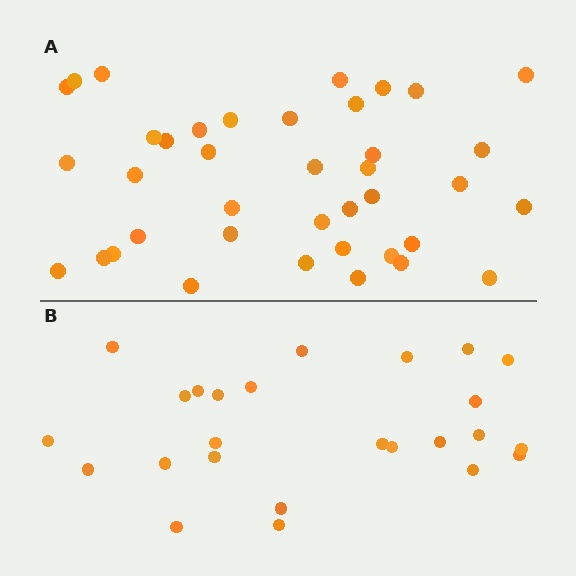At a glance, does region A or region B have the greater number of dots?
Region A (the top region) has more dots.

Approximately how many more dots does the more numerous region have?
Region A has approximately 15 more dots than region B.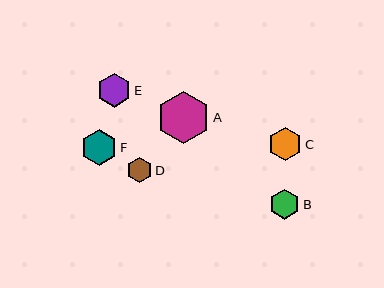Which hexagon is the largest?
Hexagon A is the largest with a size of approximately 53 pixels.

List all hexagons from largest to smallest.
From largest to smallest: A, F, E, C, B, D.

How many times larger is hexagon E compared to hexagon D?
Hexagon E is approximately 1.3 times the size of hexagon D.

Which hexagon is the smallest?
Hexagon D is the smallest with a size of approximately 25 pixels.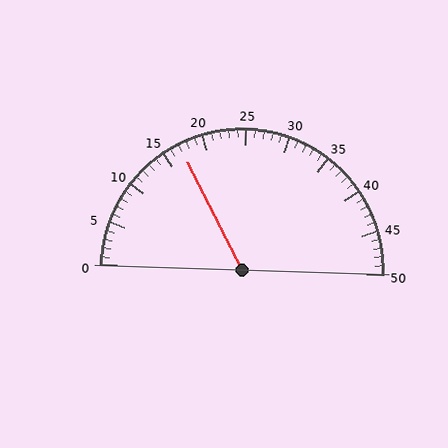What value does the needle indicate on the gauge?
The needle indicates approximately 17.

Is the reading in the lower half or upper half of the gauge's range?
The reading is in the lower half of the range (0 to 50).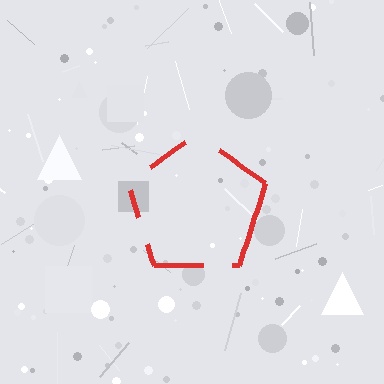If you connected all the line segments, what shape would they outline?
They would outline a pentagon.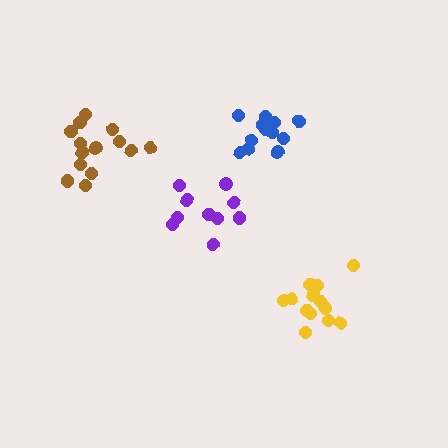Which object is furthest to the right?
The yellow cluster is rightmost.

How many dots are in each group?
Group 1: 10 dots, Group 2: 14 dots, Group 3: 14 dots, Group 4: 14 dots (52 total).